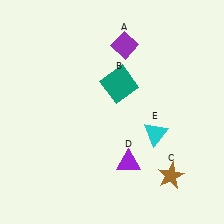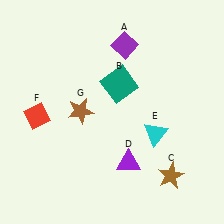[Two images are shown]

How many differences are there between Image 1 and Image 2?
There are 2 differences between the two images.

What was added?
A red diamond (F), a brown star (G) were added in Image 2.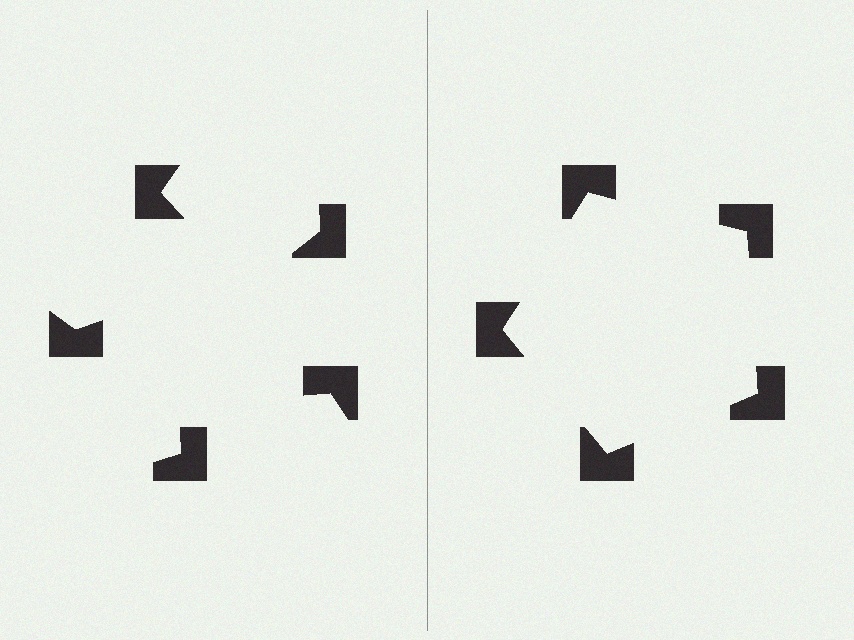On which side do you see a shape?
An illusory pentagon appears on the right side. On the left side the wedge cuts are rotated, so no coherent shape forms.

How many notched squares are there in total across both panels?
10 — 5 on each side.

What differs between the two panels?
The notched squares are positioned identically on both sides; only the wedge orientations differ. On the right they align to a pentagon; on the left they are misaligned.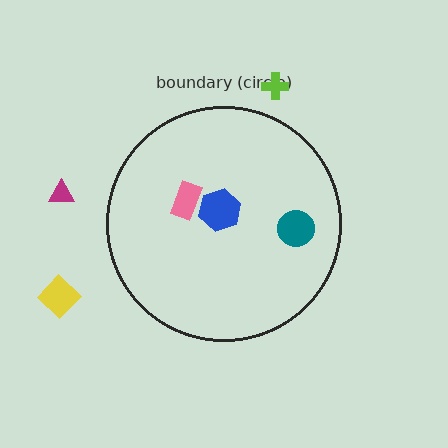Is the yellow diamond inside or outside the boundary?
Outside.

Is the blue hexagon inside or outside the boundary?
Inside.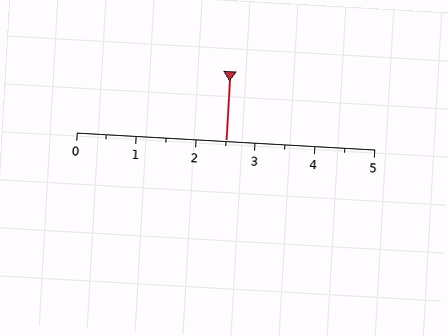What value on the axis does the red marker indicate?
The marker indicates approximately 2.5.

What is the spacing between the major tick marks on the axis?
The major ticks are spaced 1 apart.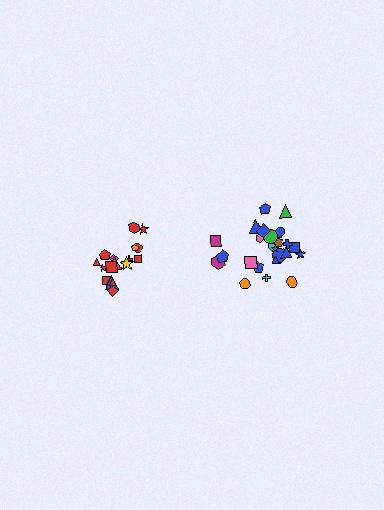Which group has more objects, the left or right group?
The right group.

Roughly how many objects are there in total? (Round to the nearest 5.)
Roughly 45 objects in total.